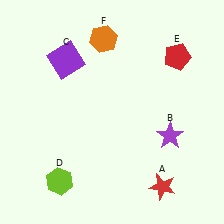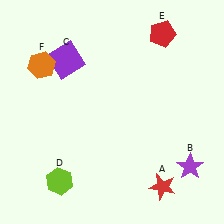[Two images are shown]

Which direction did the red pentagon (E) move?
The red pentagon (E) moved up.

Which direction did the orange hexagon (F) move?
The orange hexagon (F) moved left.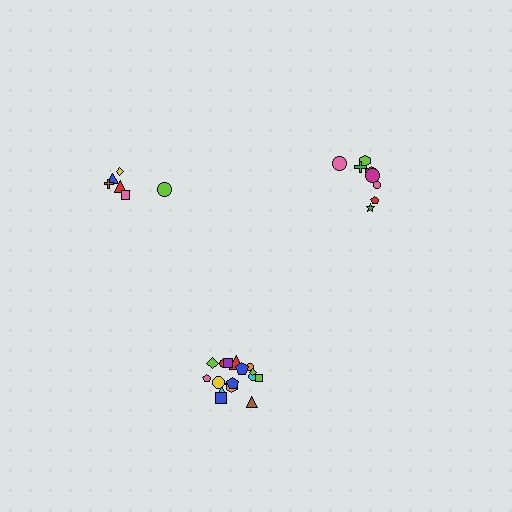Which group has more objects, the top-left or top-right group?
The top-right group.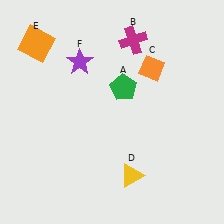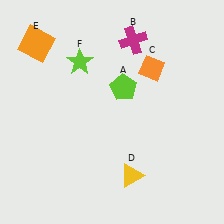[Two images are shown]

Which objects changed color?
A changed from green to lime. F changed from purple to lime.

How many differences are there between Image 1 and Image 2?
There are 2 differences between the two images.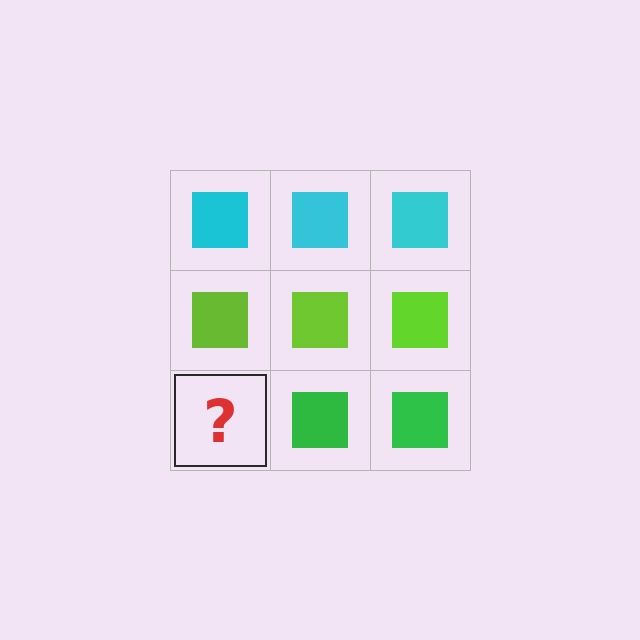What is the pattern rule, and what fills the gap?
The rule is that each row has a consistent color. The gap should be filled with a green square.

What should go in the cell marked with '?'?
The missing cell should contain a green square.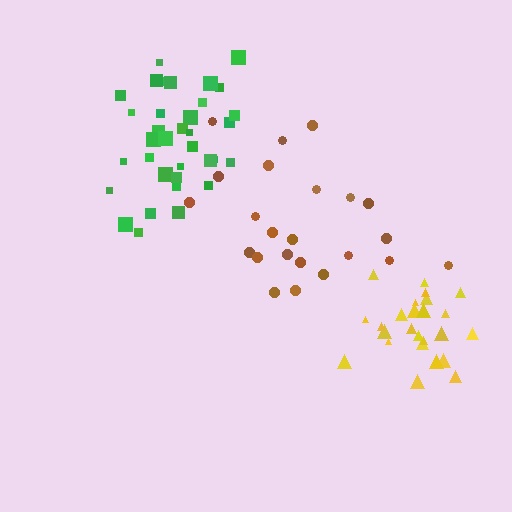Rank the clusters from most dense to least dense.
yellow, green, brown.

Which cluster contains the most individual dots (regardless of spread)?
Green (35).